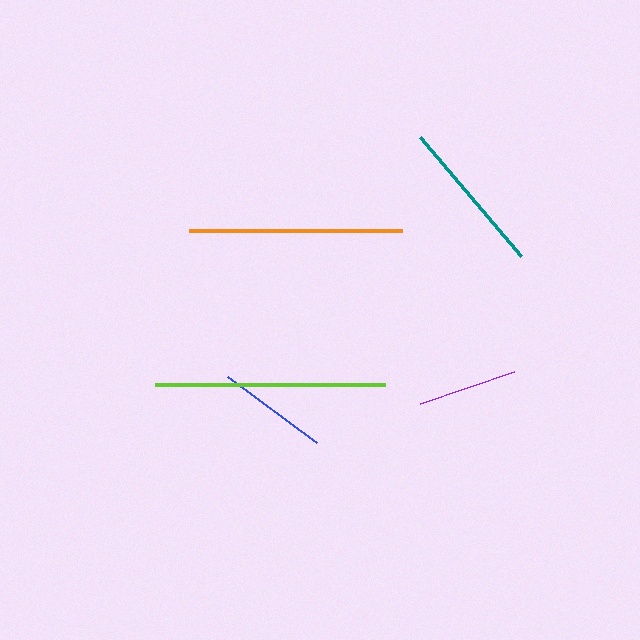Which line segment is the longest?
The lime line is the longest at approximately 230 pixels.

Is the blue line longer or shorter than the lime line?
The lime line is longer than the blue line.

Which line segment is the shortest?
The purple line is the shortest at approximately 99 pixels.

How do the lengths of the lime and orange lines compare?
The lime and orange lines are approximately the same length.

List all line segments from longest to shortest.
From longest to shortest: lime, orange, teal, blue, purple.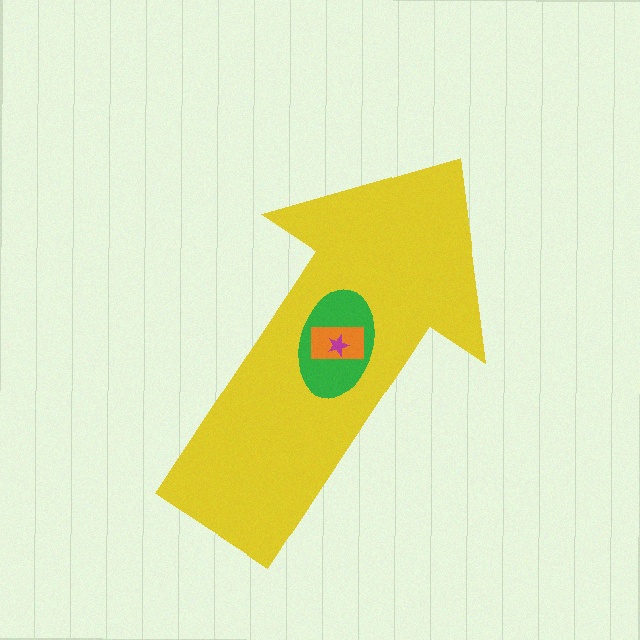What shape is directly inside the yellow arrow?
The green ellipse.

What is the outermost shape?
The yellow arrow.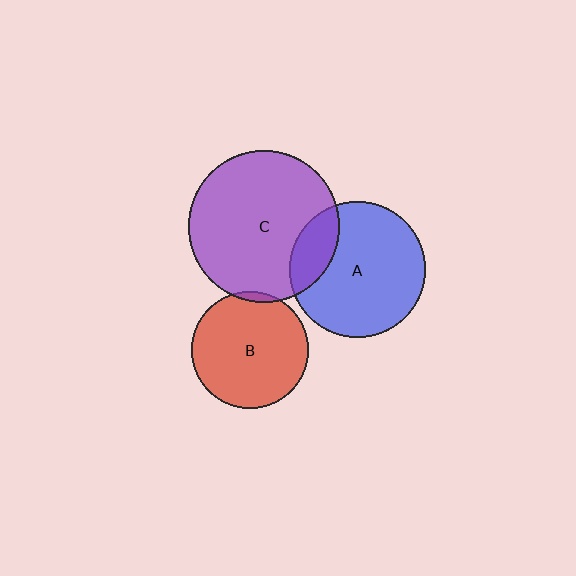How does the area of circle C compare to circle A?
Approximately 1.2 times.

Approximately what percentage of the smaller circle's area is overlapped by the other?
Approximately 5%.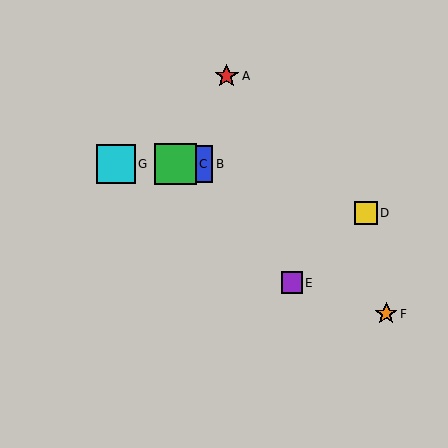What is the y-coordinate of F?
Object F is at y≈314.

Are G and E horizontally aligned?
No, G is at y≈164 and E is at y≈283.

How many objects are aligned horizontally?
3 objects (B, C, G) are aligned horizontally.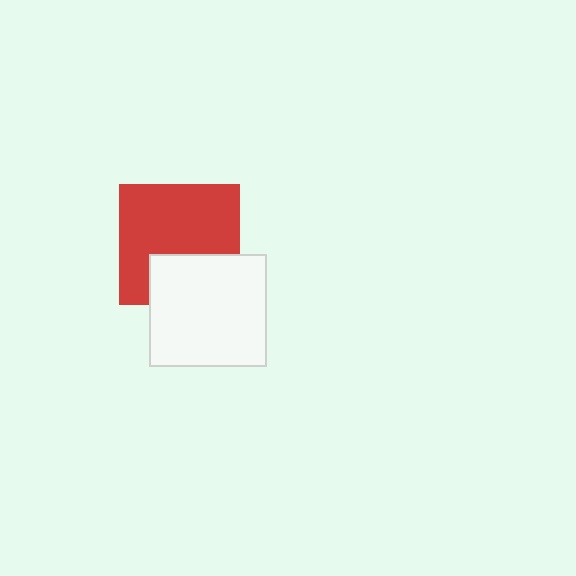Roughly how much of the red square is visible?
Most of it is visible (roughly 68%).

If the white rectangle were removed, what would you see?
You would see the complete red square.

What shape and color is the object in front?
The object in front is a white rectangle.